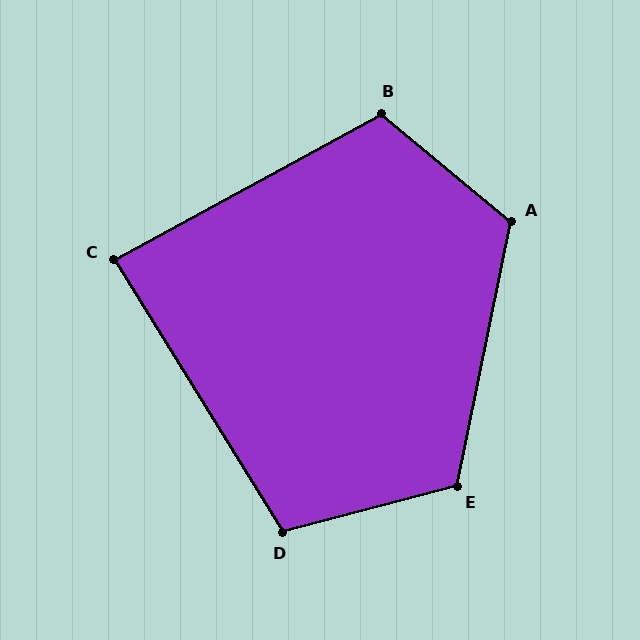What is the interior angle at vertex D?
Approximately 107 degrees (obtuse).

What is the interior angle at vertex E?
Approximately 116 degrees (obtuse).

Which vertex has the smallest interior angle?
C, at approximately 87 degrees.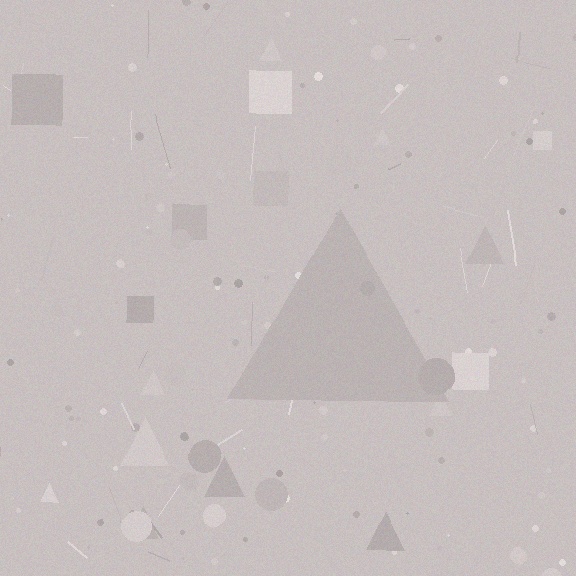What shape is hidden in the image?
A triangle is hidden in the image.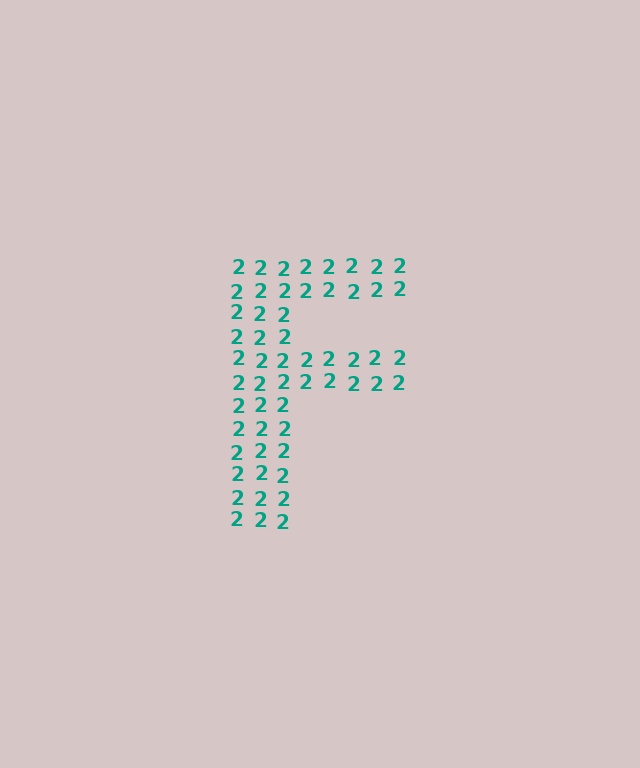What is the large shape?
The large shape is the letter F.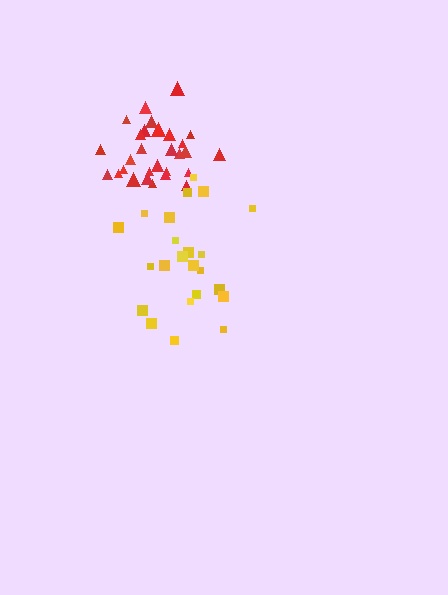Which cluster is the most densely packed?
Red.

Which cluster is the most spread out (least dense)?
Yellow.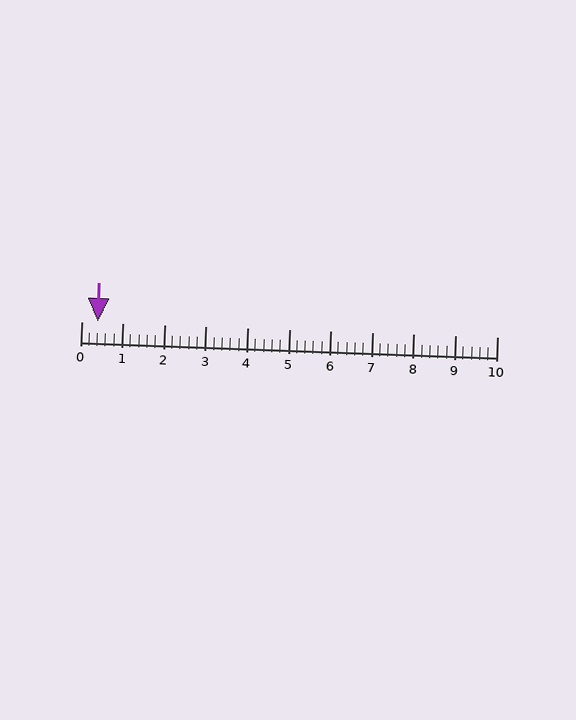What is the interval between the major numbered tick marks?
The major tick marks are spaced 1 units apart.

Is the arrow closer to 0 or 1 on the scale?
The arrow is closer to 0.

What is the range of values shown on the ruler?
The ruler shows values from 0 to 10.